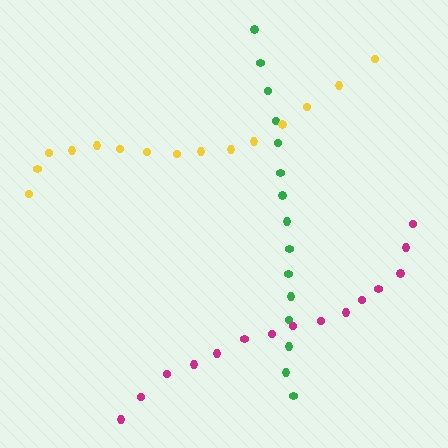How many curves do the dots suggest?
There are 3 distinct paths.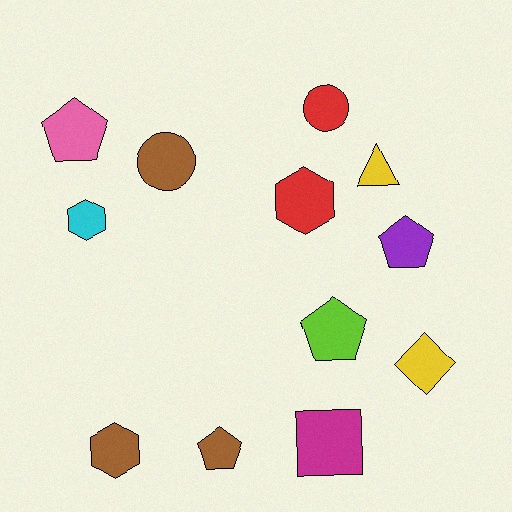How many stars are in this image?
There are no stars.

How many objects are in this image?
There are 12 objects.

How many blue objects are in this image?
There are no blue objects.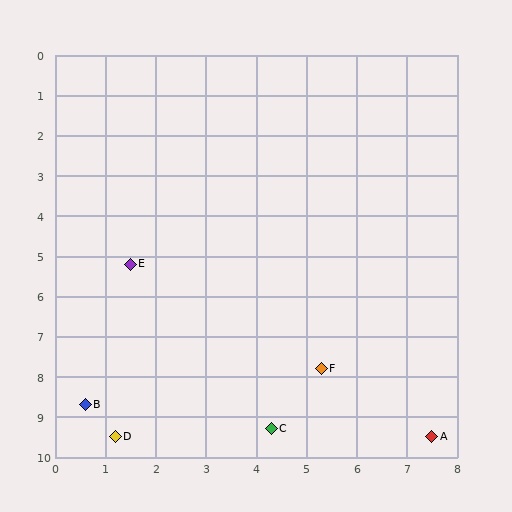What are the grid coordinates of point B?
Point B is at approximately (0.6, 8.7).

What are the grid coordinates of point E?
Point E is at approximately (1.5, 5.2).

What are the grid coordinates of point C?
Point C is at approximately (4.3, 9.3).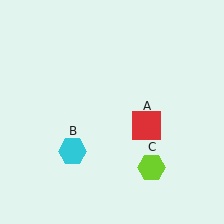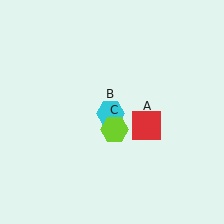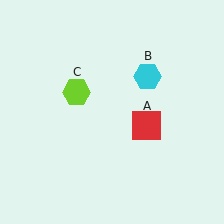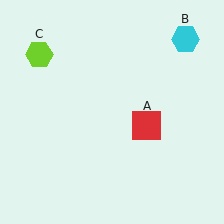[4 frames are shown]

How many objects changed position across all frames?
2 objects changed position: cyan hexagon (object B), lime hexagon (object C).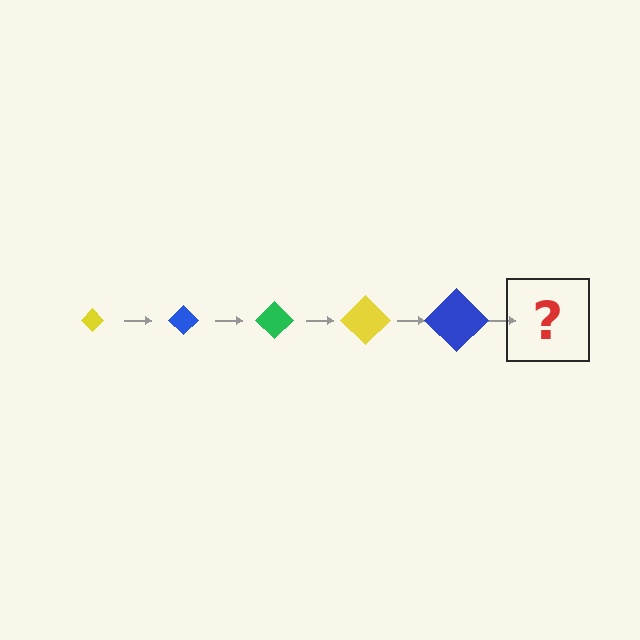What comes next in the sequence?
The next element should be a green diamond, larger than the previous one.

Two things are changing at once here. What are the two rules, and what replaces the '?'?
The two rules are that the diamond grows larger each step and the color cycles through yellow, blue, and green. The '?' should be a green diamond, larger than the previous one.